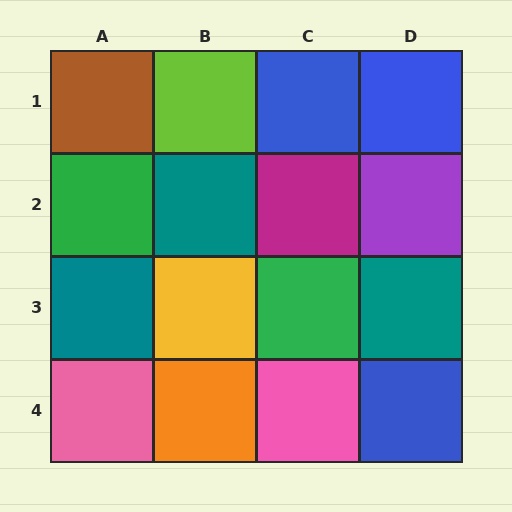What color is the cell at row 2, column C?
Magenta.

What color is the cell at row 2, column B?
Teal.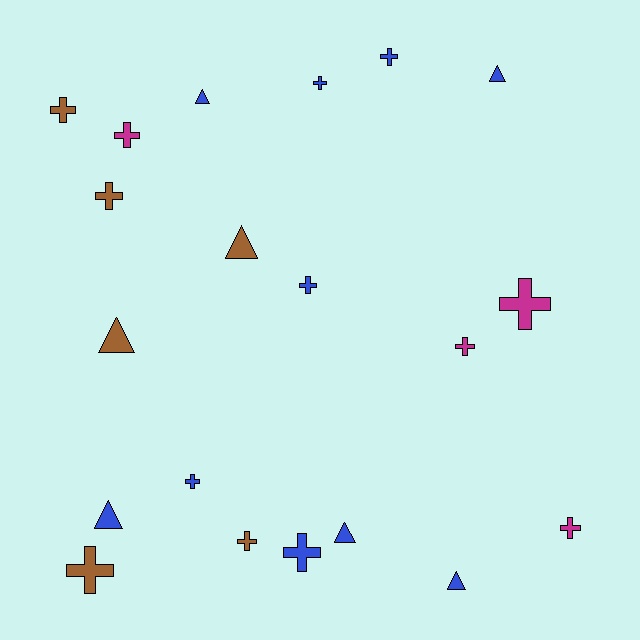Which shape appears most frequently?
Cross, with 13 objects.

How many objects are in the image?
There are 20 objects.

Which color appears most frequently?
Blue, with 10 objects.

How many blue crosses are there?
There are 5 blue crosses.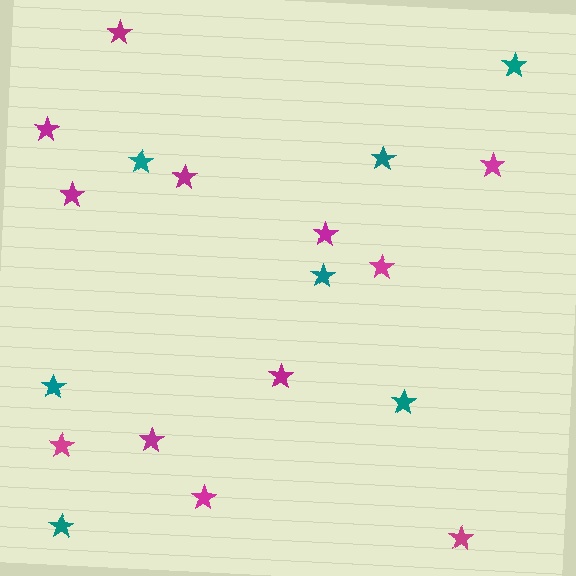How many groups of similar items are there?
There are 2 groups: one group of magenta stars (12) and one group of teal stars (7).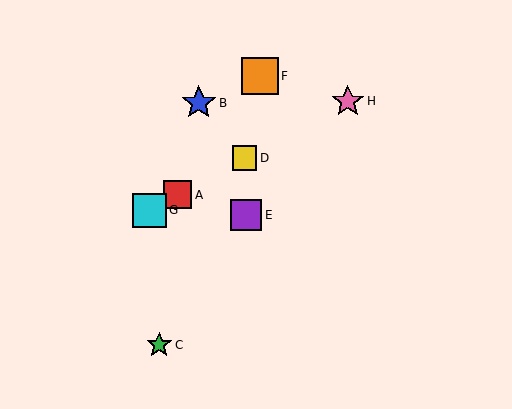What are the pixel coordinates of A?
Object A is at (178, 195).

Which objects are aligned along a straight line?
Objects A, D, G, H are aligned along a straight line.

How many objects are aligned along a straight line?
4 objects (A, D, G, H) are aligned along a straight line.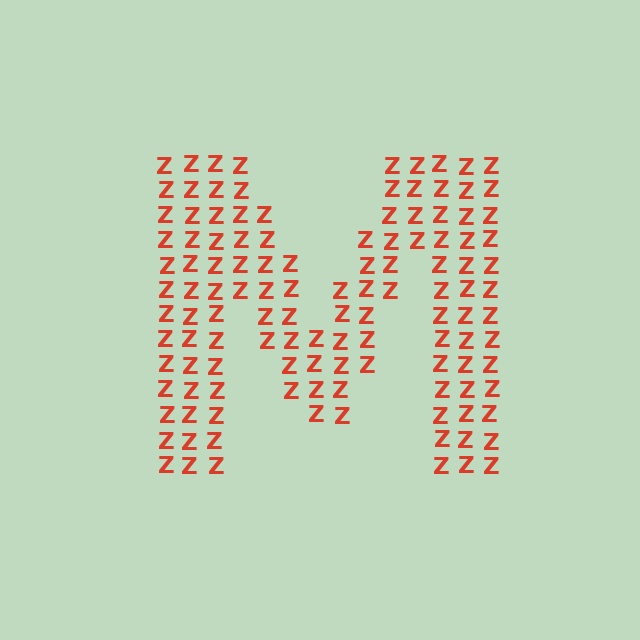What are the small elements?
The small elements are letter Z's.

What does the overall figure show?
The overall figure shows the letter M.